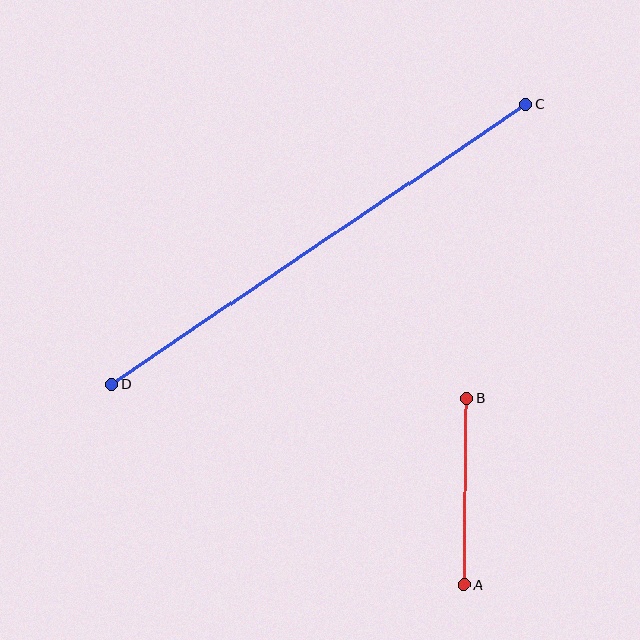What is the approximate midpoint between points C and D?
The midpoint is at approximately (319, 244) pixels.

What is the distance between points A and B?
The distance is approximately 187 pixels.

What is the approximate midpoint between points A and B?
The midpoint is at approximately (465, 491) pixels.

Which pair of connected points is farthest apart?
Points C and D are farthest apart.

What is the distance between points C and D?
The distance is approximately 500 pixels.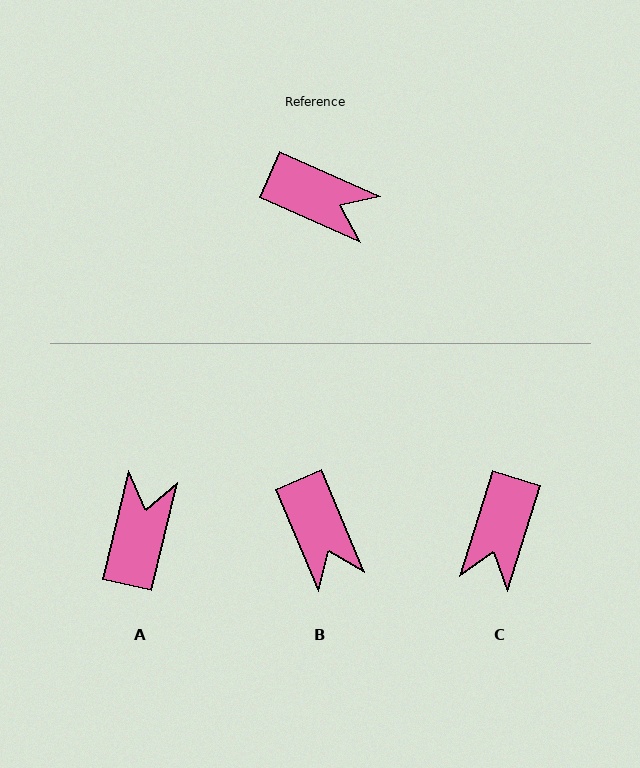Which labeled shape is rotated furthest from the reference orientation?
A, about 100 degrees away.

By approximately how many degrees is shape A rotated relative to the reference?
Approximately 100 degrees counter-clockwise.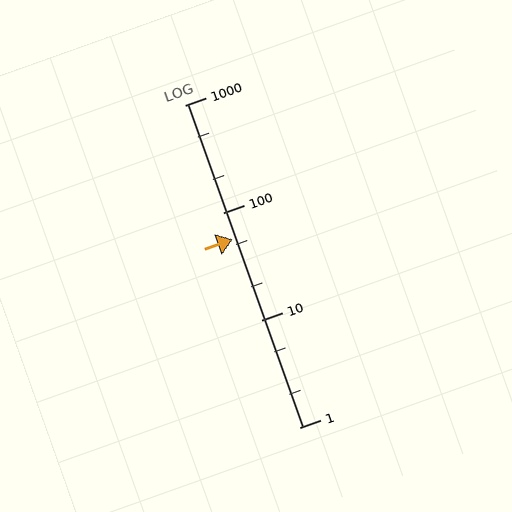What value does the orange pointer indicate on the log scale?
The pointer indicates approximately 56.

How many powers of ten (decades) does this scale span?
The scale spans 3 decades, from 1 to 1000.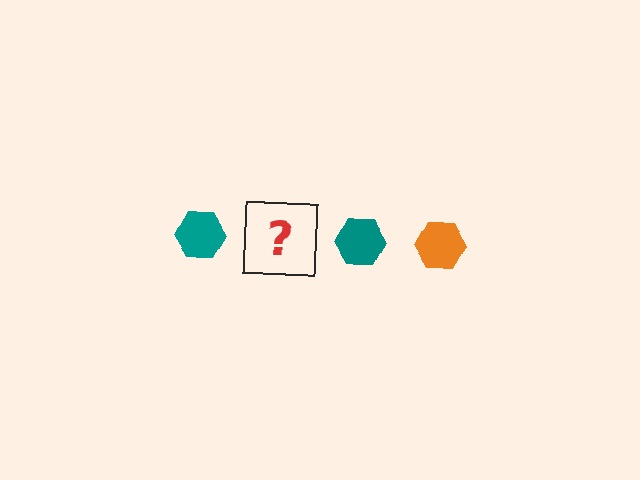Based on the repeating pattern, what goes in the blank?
The blank should be an orange hexagon.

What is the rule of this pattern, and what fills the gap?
The rule is that the pattern cycles through teal, orange hexagons. The gap should be filled with an orange hexagon.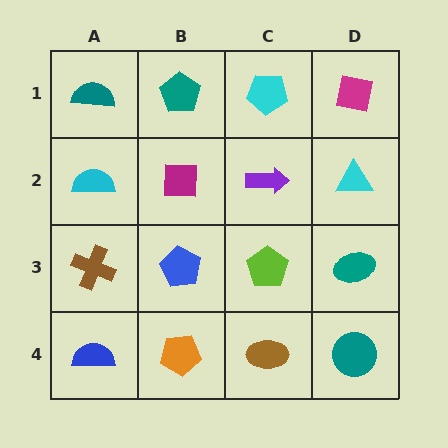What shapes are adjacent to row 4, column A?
A brown cross (row 3, column A), an orange pentagon (row 4, column B).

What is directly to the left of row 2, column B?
A cyan semicircle.